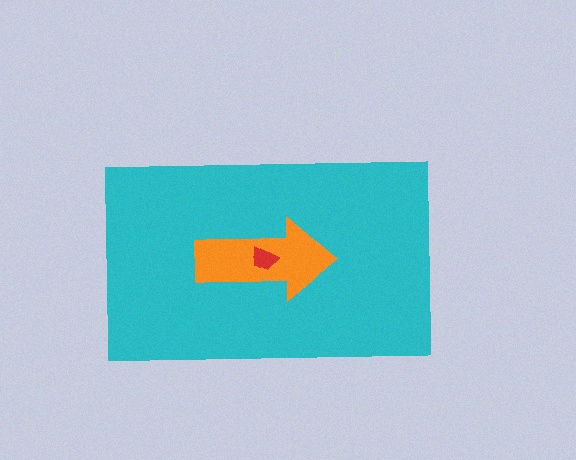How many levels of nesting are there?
3.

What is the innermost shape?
The red trapezoid.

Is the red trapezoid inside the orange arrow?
Yes.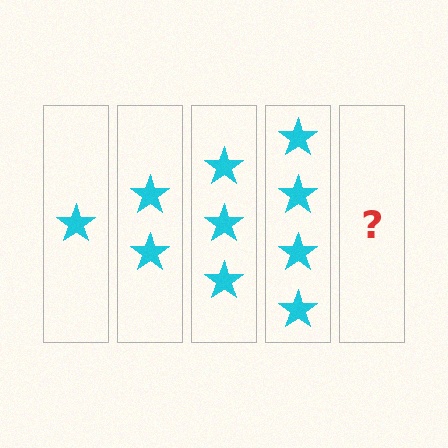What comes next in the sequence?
The next element should be 5 stars.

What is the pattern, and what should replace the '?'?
The pattern is that each step adds one more star. The '?' should be 5 stars.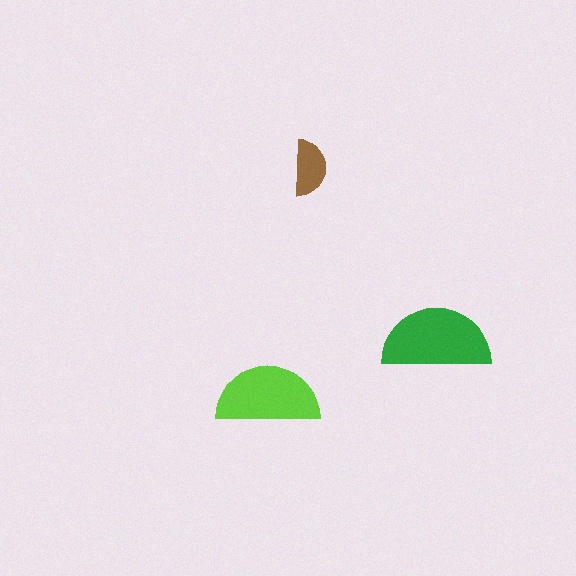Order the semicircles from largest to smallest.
the green one, the lime one, the brown one.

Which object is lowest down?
The lime semicircle is bottommost.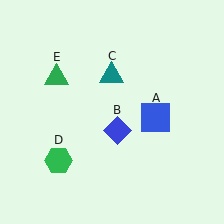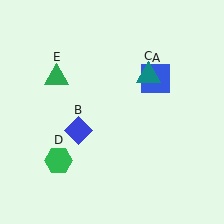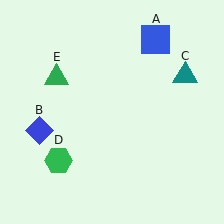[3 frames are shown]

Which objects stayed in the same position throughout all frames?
Green hexagon (object D) and green triangle (object E) remained stationary.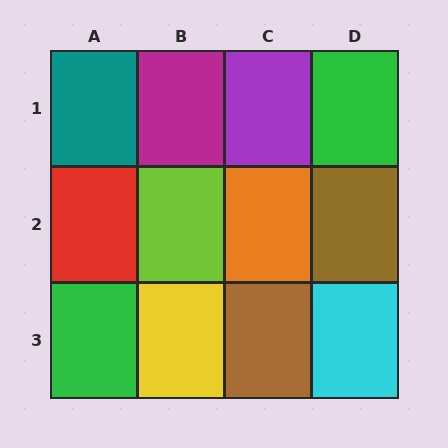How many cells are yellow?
1 cell is yellow.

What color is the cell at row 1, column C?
Purple.